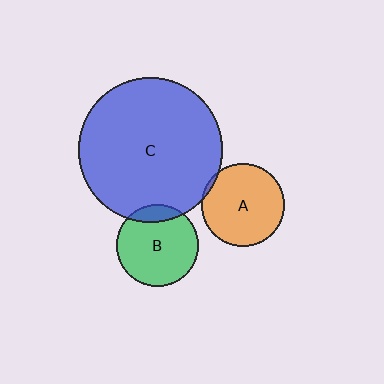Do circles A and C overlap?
Yes.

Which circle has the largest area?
Circle C (blue).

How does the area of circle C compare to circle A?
Approximately 3.0 times.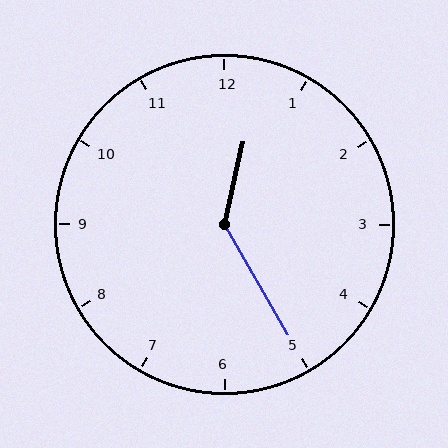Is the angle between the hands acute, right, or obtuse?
It is obtuse.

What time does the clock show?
12:25.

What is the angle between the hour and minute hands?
Approximately 138 degrees.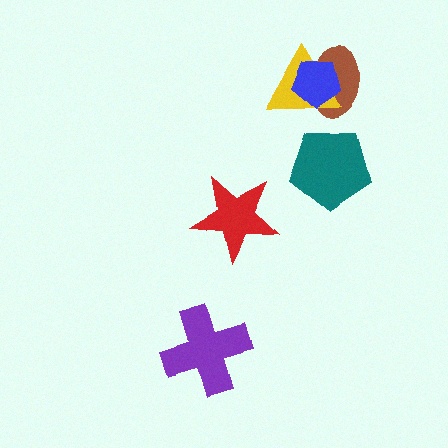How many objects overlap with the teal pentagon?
0 objects overlap with the teal pentagon.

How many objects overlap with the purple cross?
0 objects overlap with the purple cross.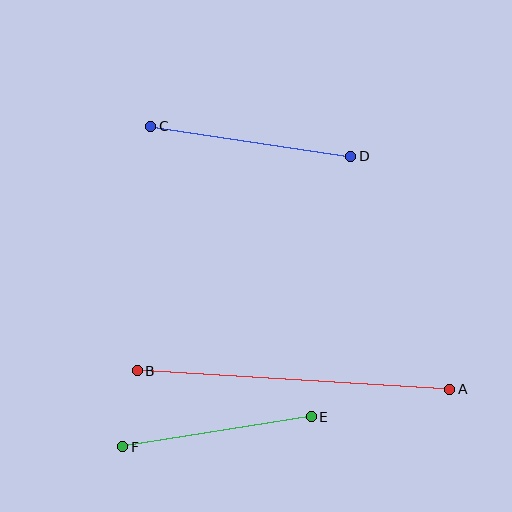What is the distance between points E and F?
The distance is approximately 190 pixels.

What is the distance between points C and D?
The distance is approximately 202 pixels.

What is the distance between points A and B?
The distance is approximately 313 pixels.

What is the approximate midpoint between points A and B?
The midpoint is at approximately (294, 380) pixels.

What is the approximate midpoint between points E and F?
The midpoint is at approximately (217, 432) pixels.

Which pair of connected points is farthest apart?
Points A and B are farthest apart.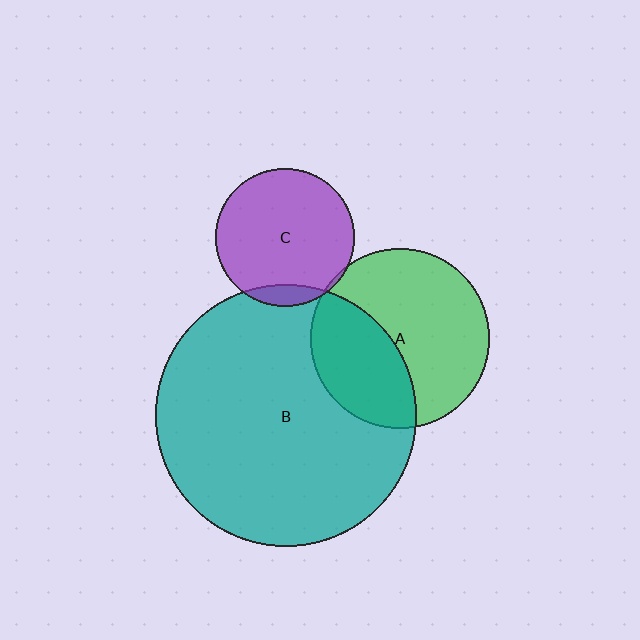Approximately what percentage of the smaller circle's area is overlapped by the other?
Approximately 40%.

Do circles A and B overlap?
Yes.